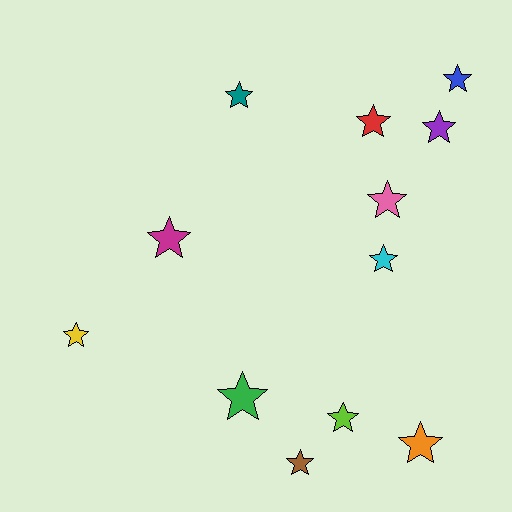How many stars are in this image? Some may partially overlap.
There are 12 stars.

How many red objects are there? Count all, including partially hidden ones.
There is 1 red object.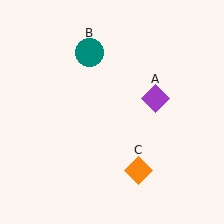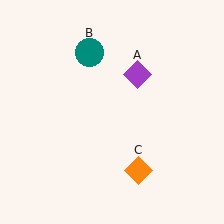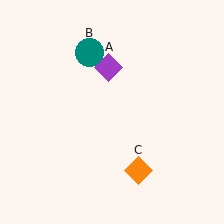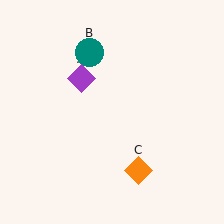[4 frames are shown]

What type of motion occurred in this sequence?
The purple diamond (object A) rotated counterclockwise around the center of the scene.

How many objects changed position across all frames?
1 object changed position: purple diamond (object A).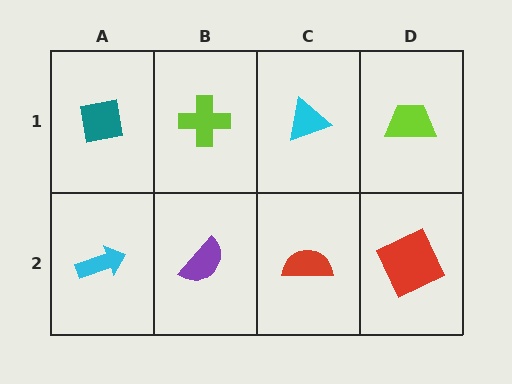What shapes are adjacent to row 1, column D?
A red square (row 2, column D), a cyan triangle (row 1, column C).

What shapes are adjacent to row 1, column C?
A red semicircle (row 2, column C), a lime cross (row 1, column B), a lime trapezoid (row 1, column D).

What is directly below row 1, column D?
A red square.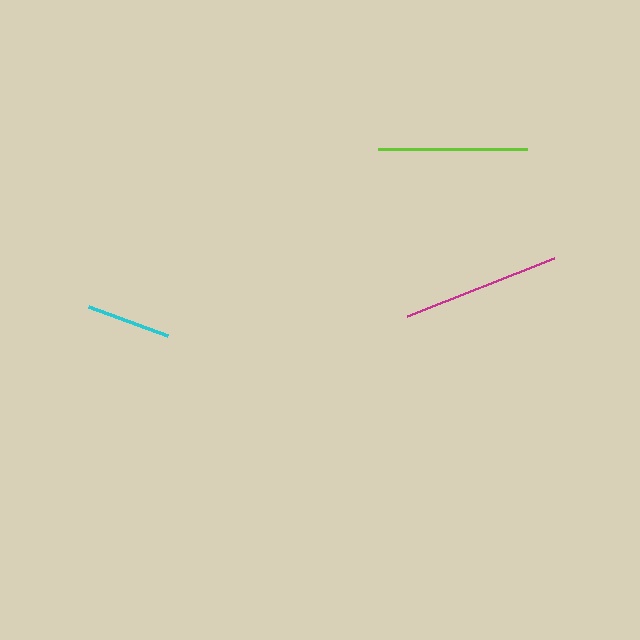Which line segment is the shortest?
The cyan line is the shortest at approximately 84 pixels.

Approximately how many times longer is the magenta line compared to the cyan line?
The magenta line is approximately 1.9 times the length of the cyan line.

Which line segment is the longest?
The magenta line is the longest at approximately 159 pixels.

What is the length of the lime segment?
The lime segment is approximately 149 pixels long.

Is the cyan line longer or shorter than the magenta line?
The magenta line is longer than the cyan line.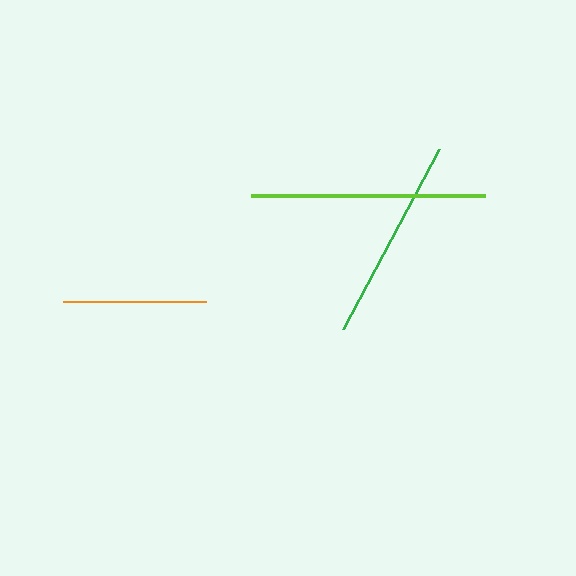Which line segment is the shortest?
The orange line is the shortest at approximately 143 pixels.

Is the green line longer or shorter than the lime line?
The lime line is longer than the green line.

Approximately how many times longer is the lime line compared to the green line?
The lime line is approximately 1.1 times the length of the green line.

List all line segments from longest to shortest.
From longest to shortest: lime, green, orange.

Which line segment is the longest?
The lime line is the longest at approximately 234 pixels.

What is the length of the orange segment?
The orange segment is approximately 143 pixels long.